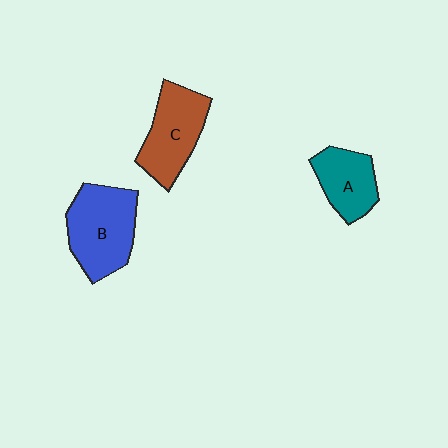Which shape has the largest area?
Shape B (blue).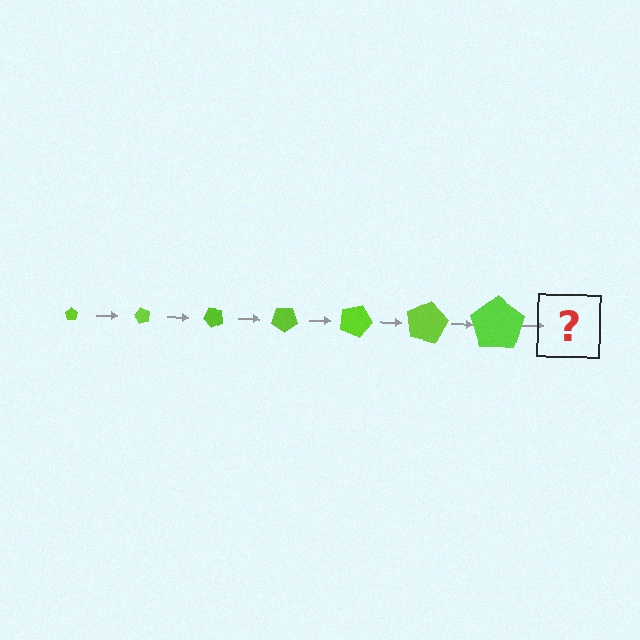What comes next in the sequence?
The next element should be a pentagon, larger than the previous one and rotated 420 degrees from the start.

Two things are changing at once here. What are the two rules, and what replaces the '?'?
The two rules are that the pentagon grows larger each step and it rotates 60 degrees each step. The '?' should be a pentagon, larger than the previous one and rotated 420 degrees from the start.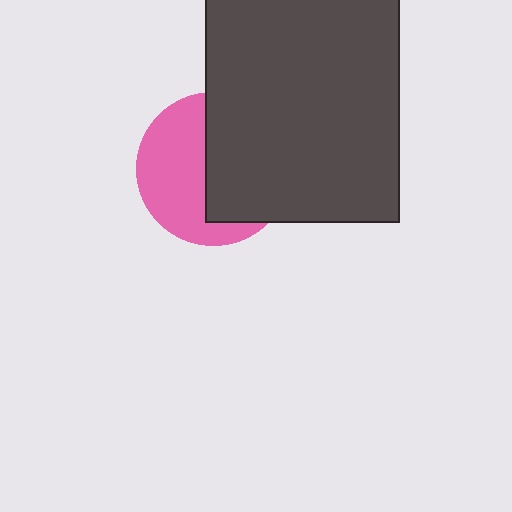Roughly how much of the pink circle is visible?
About half of it is visible (roughly 49%).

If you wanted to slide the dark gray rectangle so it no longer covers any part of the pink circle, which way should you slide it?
Slide it right — that is the most direct way to separate the two shapes.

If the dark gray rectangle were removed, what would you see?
You would see the complete pink circle.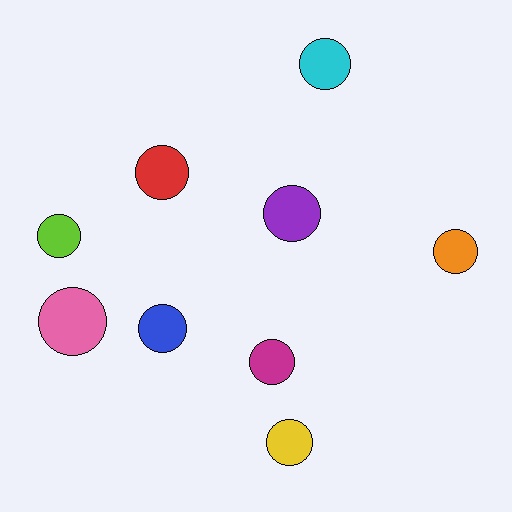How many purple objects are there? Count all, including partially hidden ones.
There is 1 purple object.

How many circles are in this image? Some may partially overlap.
There are 9 circles.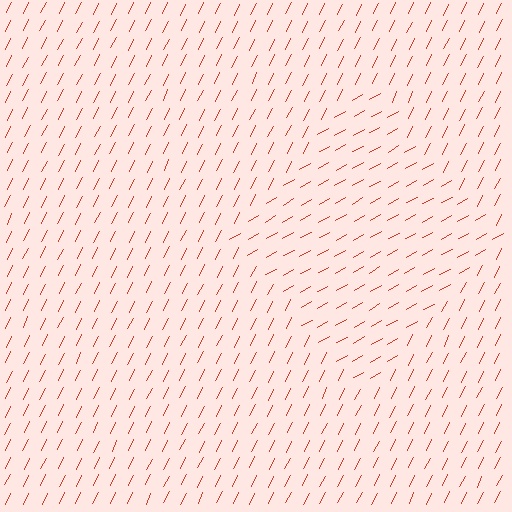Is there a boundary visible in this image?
Yes, there is a texture boundary formed by a change in line orientation.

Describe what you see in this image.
The image is filled with small red line segments. A diamond region in the image has lines oriented differently from the surrounding lines, creating a visible texture boundary.